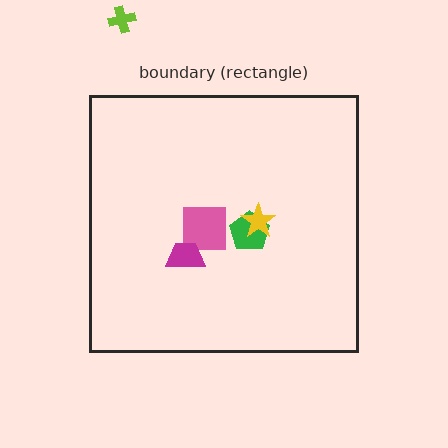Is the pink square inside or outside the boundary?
Inside.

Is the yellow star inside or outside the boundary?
Inside.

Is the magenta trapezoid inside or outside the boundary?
Inside.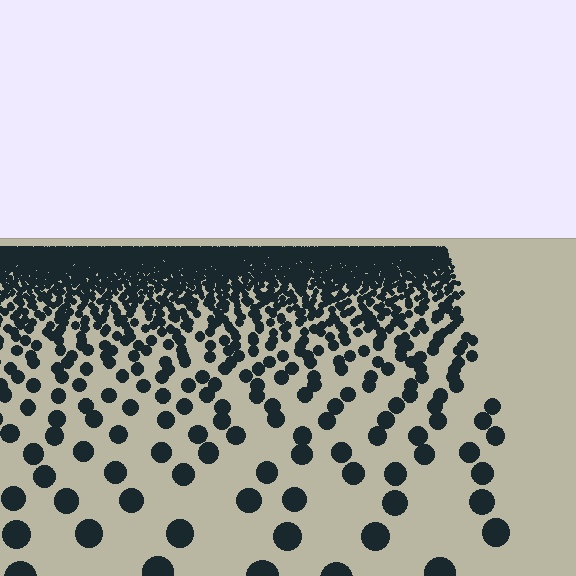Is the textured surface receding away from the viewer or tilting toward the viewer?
The surface is receding away from the viewer. Texture elements get smaller and denser toward the top.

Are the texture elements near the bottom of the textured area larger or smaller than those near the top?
Larger. Near the bottom, elements are closer to the viewer and appear at a bigger on-screen size.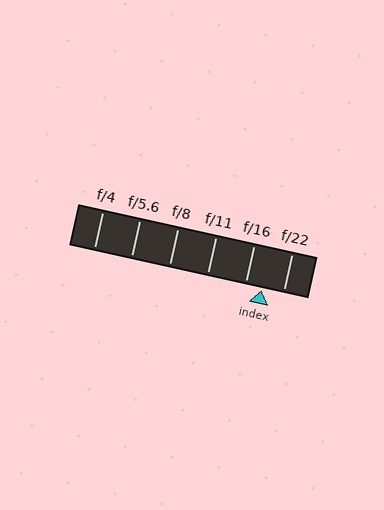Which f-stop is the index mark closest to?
The index mark is closest to f/16.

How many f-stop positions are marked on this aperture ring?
There are 6 f-stop positions marked.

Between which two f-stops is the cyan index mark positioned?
The index mark is between f/16 and f/22.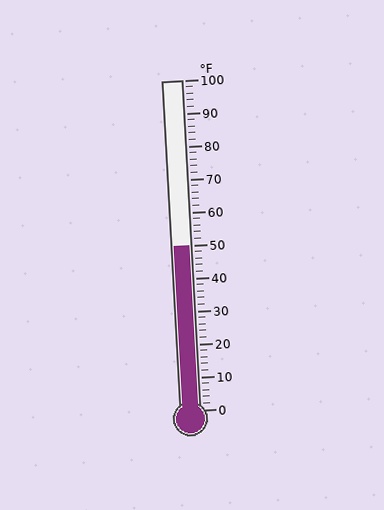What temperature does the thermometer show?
The thermometer shows approximately 50°F.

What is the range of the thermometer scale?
The thermometer scale ranges from 0°F to 100°F.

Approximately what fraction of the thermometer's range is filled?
The thermometer is filled to approximately 50% of its range.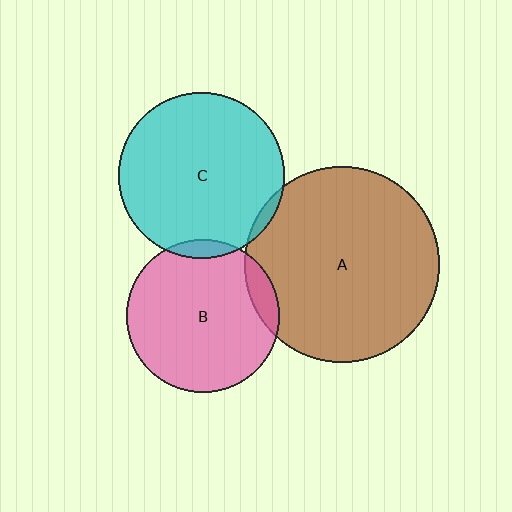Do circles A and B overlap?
Yes.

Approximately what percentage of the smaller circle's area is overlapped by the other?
Approximately 10%.